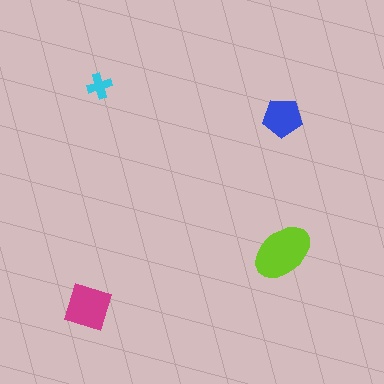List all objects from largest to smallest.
The lime ellipse, the magenta square, the blue pentagon, the cyan cross.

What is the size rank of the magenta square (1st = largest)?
2nd.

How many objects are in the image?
There are 4 objects in the image.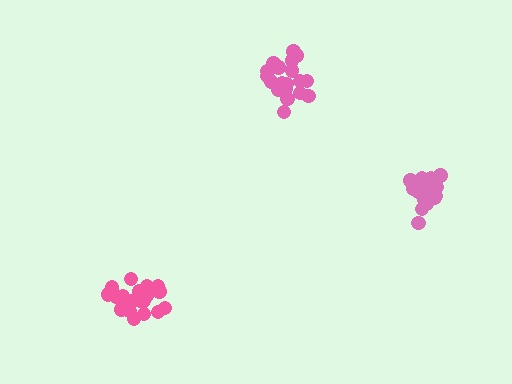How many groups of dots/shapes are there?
There are 3 groups.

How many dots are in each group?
Group 1: 20 dots, Group 2: 20 dots, Group 3: 20 dots (60 total).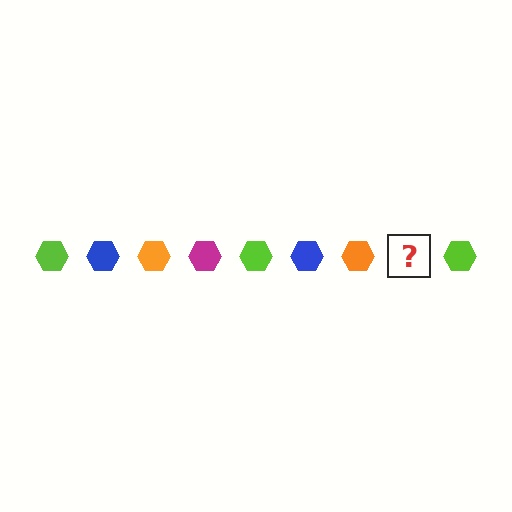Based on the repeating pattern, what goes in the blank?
The blank should be a magenta hexagon.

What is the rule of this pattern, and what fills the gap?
The rule is that the pattern cycles through lime, blue, orange, magenta hexagons. The gap should be filled with a magenta hexagon.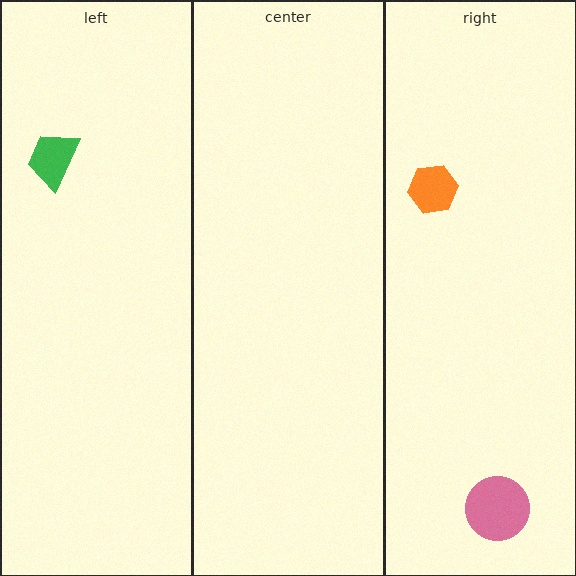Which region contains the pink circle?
The right region.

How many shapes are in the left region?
1.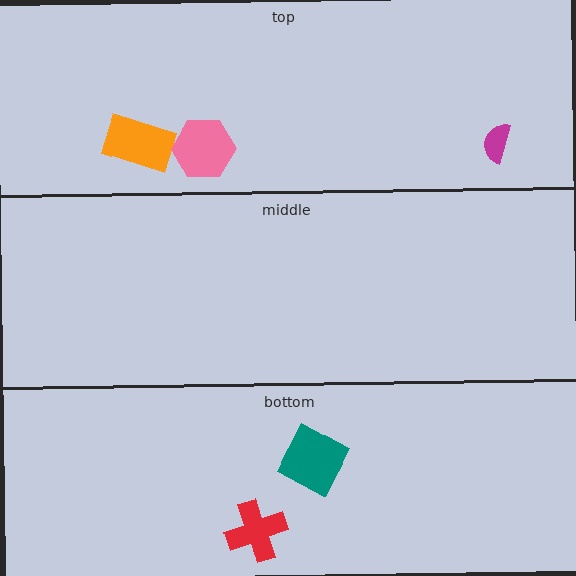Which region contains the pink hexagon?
The top region.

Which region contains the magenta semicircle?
The top region.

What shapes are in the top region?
The orange rectangle, the pink hexagon, the magenta semicircle.